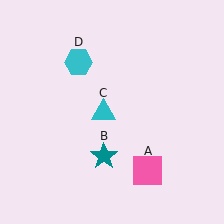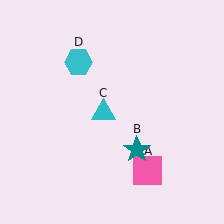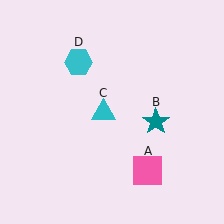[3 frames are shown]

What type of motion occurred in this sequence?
The teal star (object B) rotated counterclockwise around the center of the scene.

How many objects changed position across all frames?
1 object changed position: teal star (object B).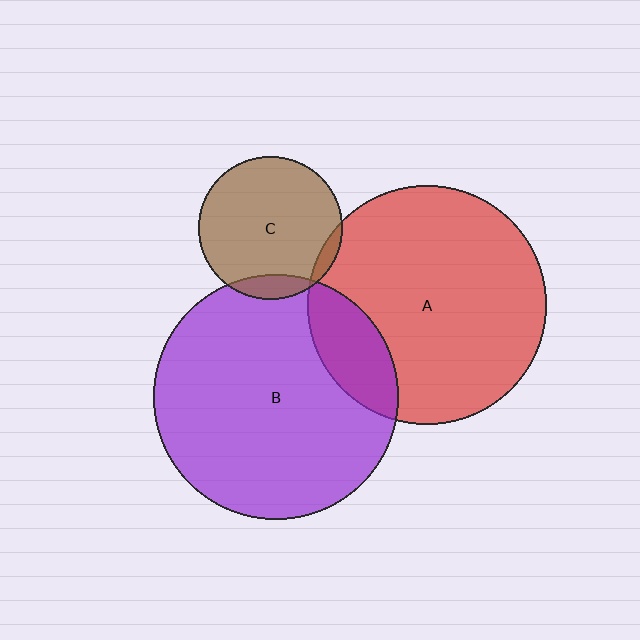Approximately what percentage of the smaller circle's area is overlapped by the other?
Approximately 15%.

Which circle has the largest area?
Circle B (purple).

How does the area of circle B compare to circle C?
Approximately 2.9 times.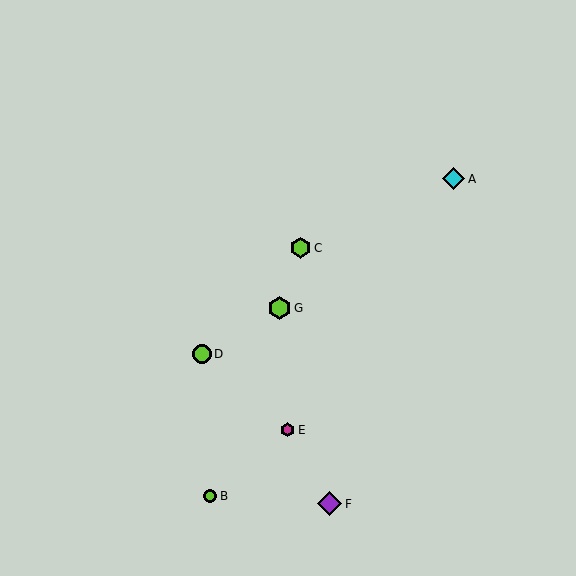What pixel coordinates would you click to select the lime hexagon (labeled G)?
Click at (279, 308) to select the lime hexagon G.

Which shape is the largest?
The purple diamond (labeled F) is the largest.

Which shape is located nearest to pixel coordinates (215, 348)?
The lime circle (labeled D) at (202, 354) is nearest to that location.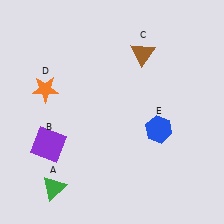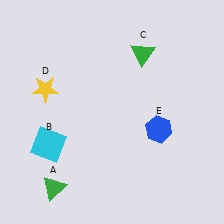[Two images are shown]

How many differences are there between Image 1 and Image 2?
There are 3 differences between the two images.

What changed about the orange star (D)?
In Image 1, D is orange. In Image 2, it changed to yellow.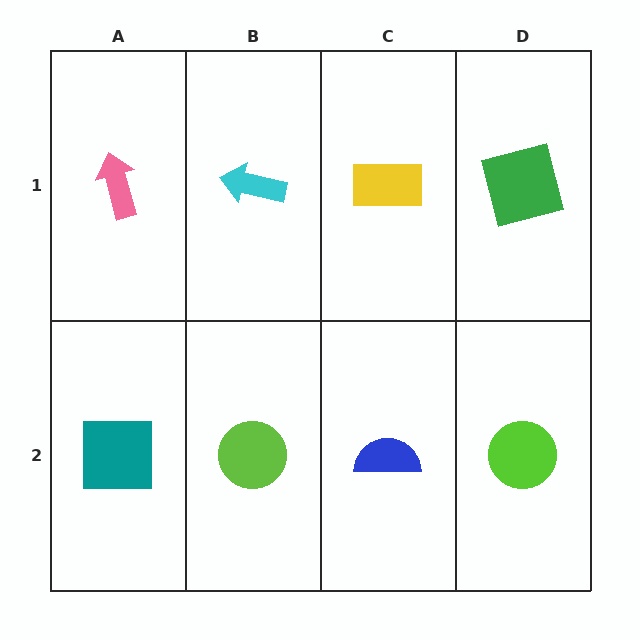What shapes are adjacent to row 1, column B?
A lime circle (row 2, column B), a pink arrow (row 1, column A), a yellow rectangle (row 1, column C).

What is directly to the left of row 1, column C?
A cyan arrow.